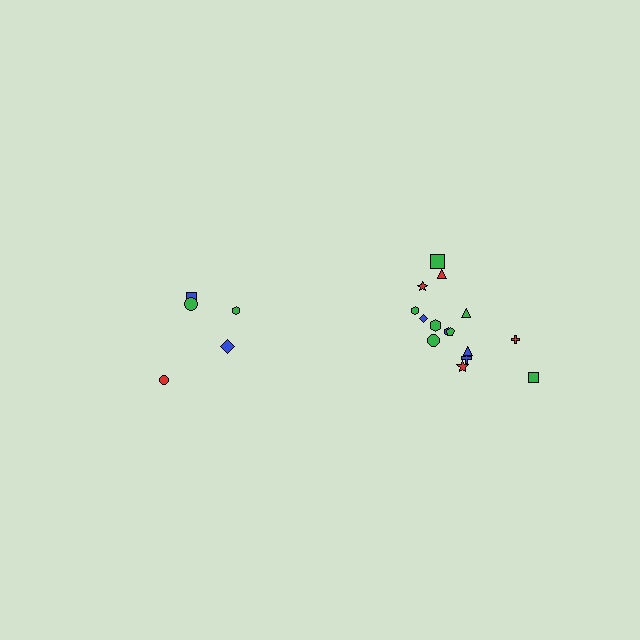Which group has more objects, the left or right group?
The right group.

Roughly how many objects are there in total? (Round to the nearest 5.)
Roughly 20 objects in total.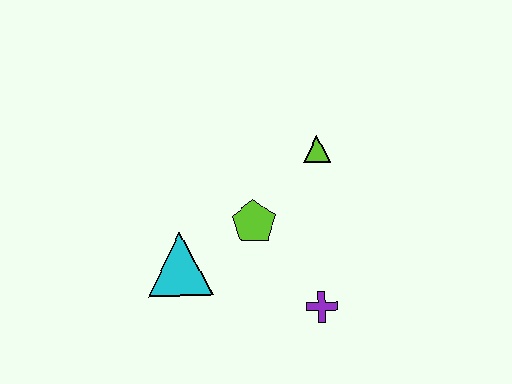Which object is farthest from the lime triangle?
The cyan triangle is farthest from the lime triangle.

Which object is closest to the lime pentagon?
The cyan triangle is closest to the lime pentagon.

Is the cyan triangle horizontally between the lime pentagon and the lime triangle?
No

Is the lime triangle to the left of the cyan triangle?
No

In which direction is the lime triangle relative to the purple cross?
The lime triangle is above the purple cross.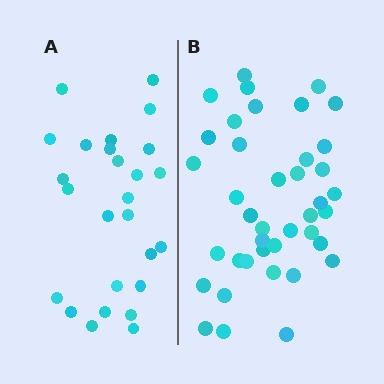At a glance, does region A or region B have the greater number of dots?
Region B (the right region) has more dots.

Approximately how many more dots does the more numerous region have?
Region B has approximately 15 more dots than region A.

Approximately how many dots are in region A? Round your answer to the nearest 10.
About 30 dots. (The exact count is 26, which rounds to 30.)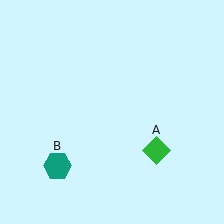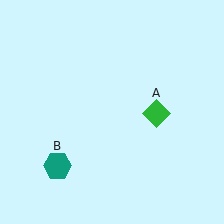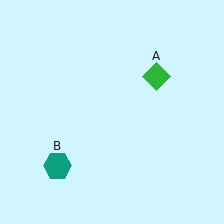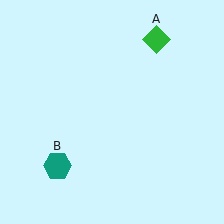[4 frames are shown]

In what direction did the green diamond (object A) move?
The green diamond (object A) moved up.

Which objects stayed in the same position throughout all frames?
Teal hexagon (object B) remained stationary.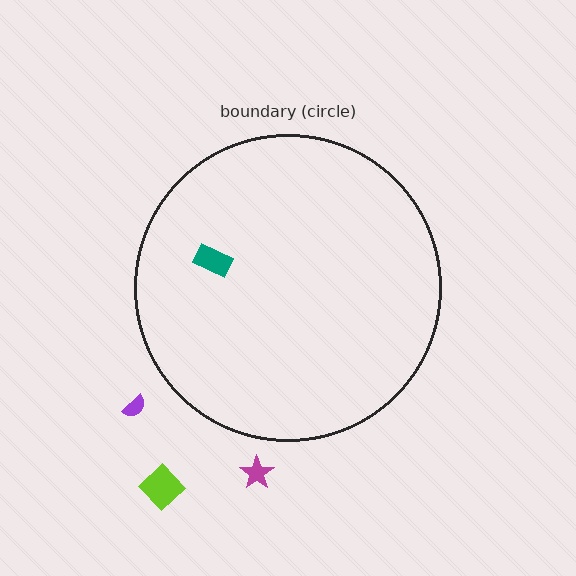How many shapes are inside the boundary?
1 inside, 3 outside.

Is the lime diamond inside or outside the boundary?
Outside.